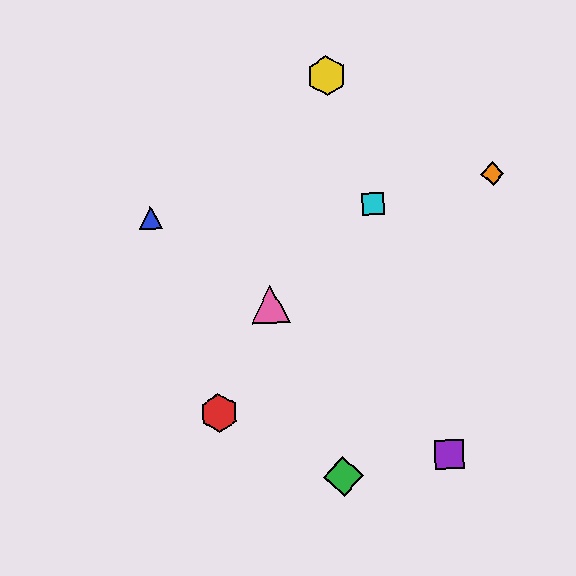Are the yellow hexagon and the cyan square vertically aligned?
No, the yellow hexagon is at x≈326 and the cyan square is at x≈373.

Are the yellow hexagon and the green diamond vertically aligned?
Yes, both are at x≈326.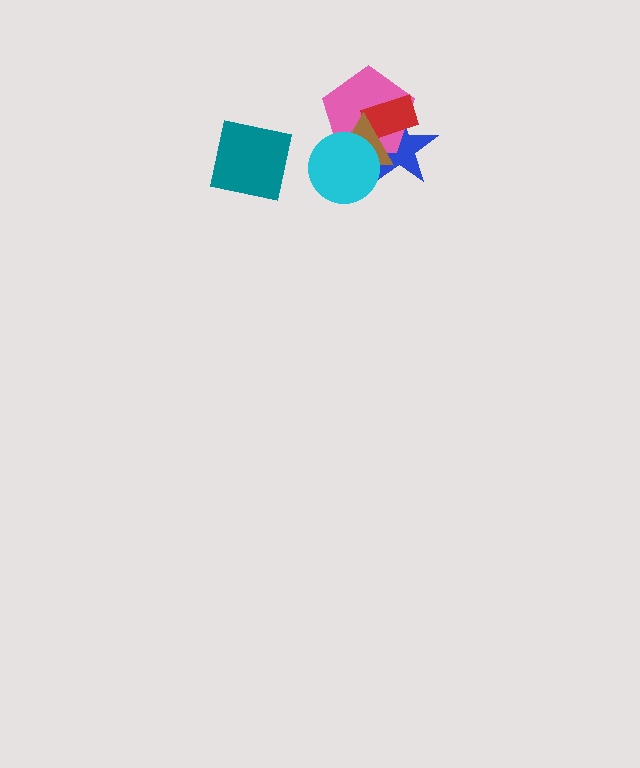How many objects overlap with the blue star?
4 objects overlap with the blue star.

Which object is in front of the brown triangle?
The cyan circle is in front of the brown triangle.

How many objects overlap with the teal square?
0 objects overlap with the teal square.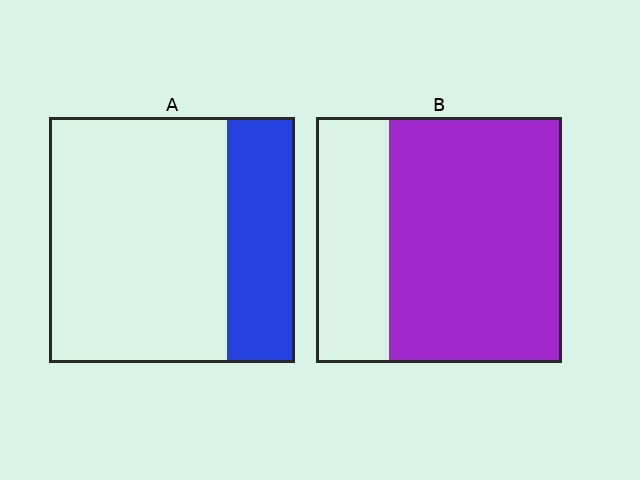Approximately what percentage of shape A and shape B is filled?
A is approximately 30% and B is approximately 70%.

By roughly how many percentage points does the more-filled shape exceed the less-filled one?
By roughly 45 percentage points (B over A).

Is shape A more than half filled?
No.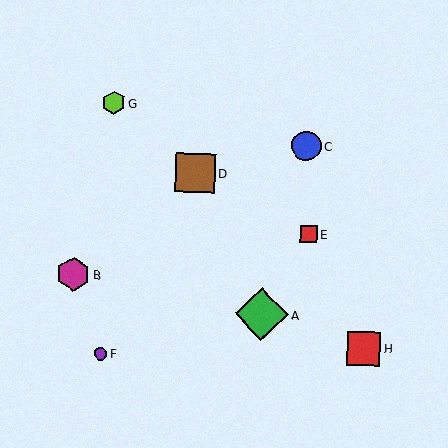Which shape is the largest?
The green diamond (labeled A) is the largest.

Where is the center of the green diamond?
The center of the green diamond is at (262, 314).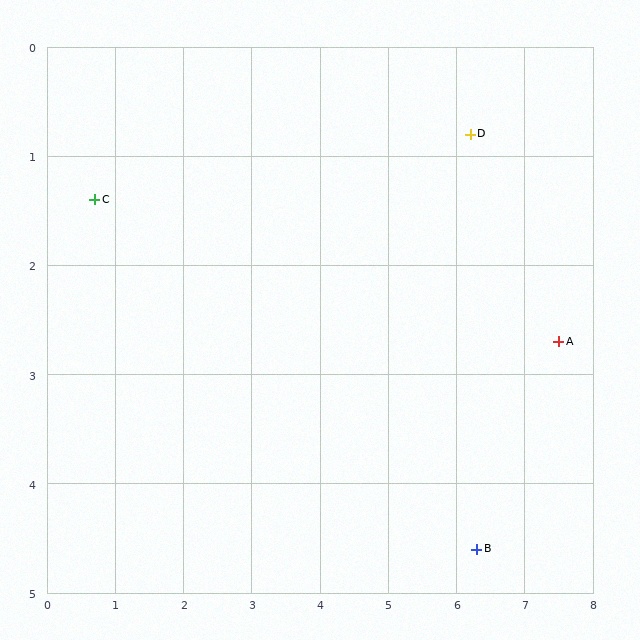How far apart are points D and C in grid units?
Points D and C are about 5.5 grid units apart.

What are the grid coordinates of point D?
Point D is at approximately (6.2, 0.8).